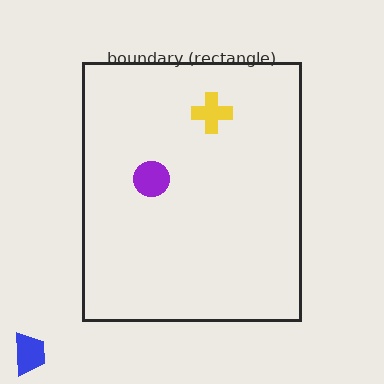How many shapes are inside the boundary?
2 inside, 1 outside.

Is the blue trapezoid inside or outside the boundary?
Outside.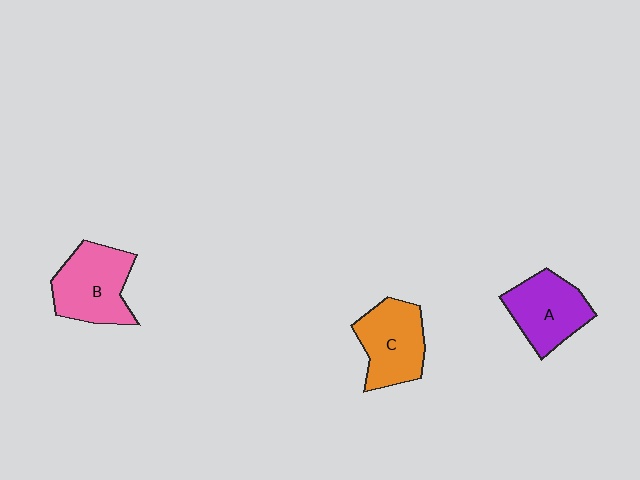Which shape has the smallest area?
Shape A (purple).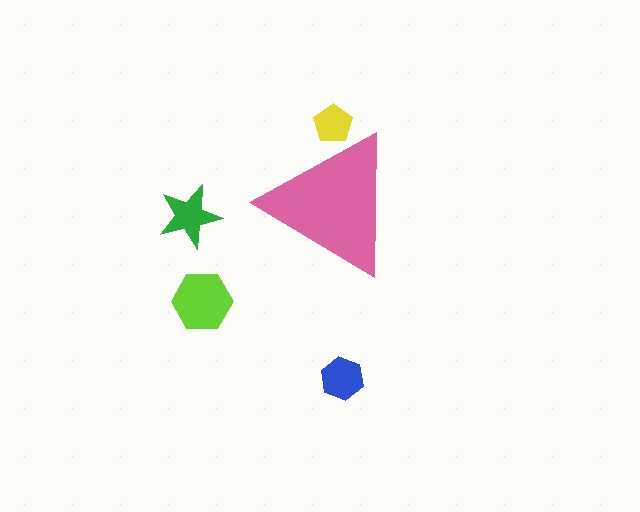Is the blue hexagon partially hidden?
No, the blue hexagon is fully visible.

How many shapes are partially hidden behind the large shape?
1 shape is partially hidden.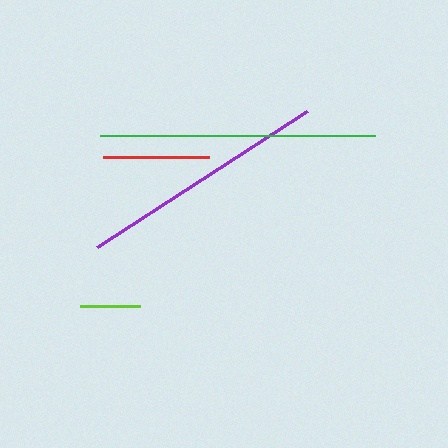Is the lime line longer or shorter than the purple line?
The purple line is longer than the lime line.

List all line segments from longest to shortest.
From longest to shortest: green, purple, red, lime.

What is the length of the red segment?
The red segment is approximately 106 pixels long.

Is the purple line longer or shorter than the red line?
The purple line is longer than the red line.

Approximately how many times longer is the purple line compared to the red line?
The purple line is approximately 2.4 times the length of the red line.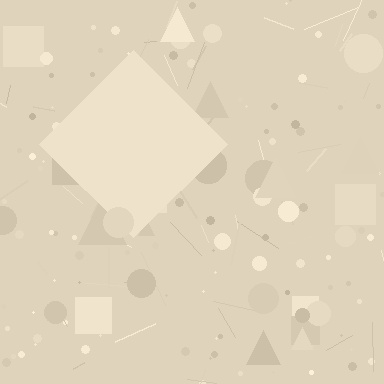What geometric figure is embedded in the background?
A diamond is embedded in the background.